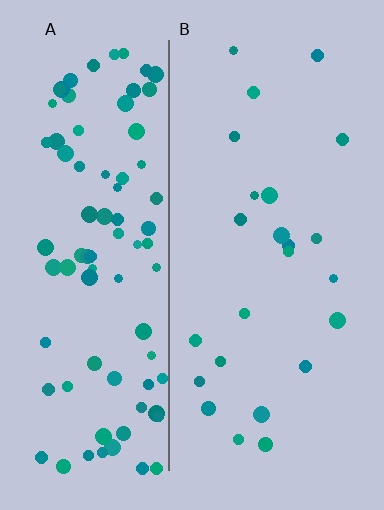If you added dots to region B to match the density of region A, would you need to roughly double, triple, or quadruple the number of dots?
Approximately quadruple.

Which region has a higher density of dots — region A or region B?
A (the left).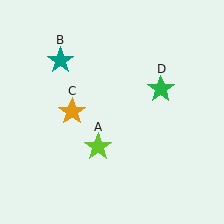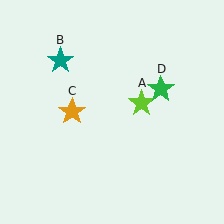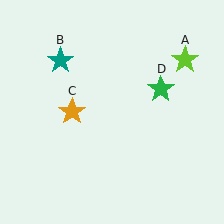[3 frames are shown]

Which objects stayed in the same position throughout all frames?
Teal star (object B) and orange star (object C) and green star (object D) remained stationary.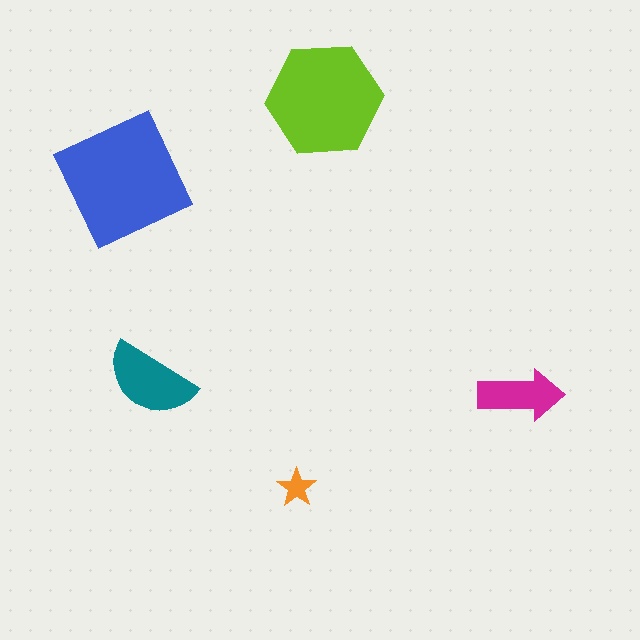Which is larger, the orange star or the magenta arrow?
The magenta arrow.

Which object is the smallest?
The orange star.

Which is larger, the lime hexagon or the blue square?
The blue square.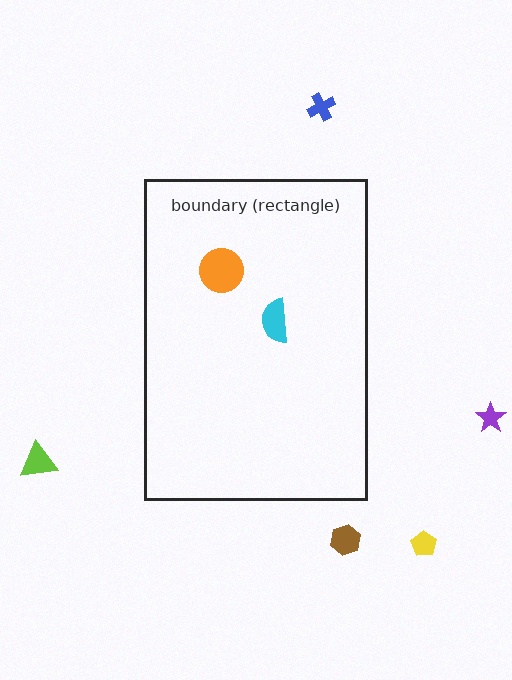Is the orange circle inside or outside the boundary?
Inside.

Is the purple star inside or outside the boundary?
Outside.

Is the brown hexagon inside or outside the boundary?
Outside.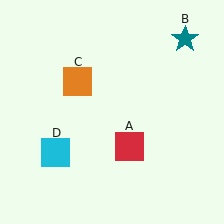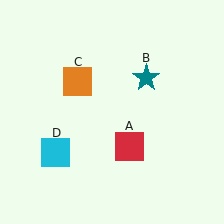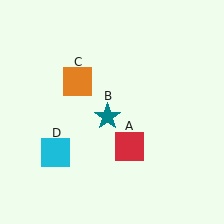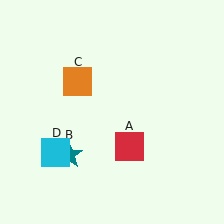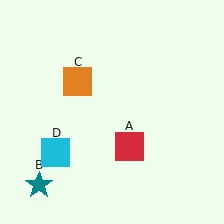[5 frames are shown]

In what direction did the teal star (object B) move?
The teal star (object B) moved down and to the left.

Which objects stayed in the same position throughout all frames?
Red square (object A) and orange square (object C) and cyan square (object D) remained stationary.